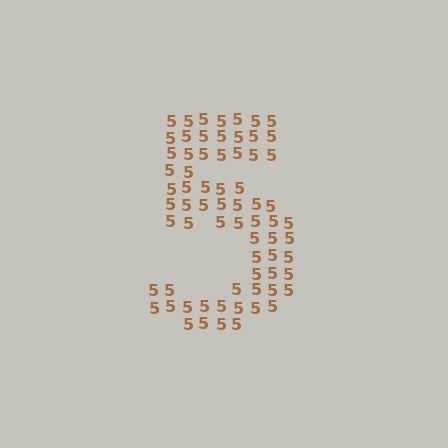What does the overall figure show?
The overall figure shows the digit 5.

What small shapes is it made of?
It is made of small digit 5's.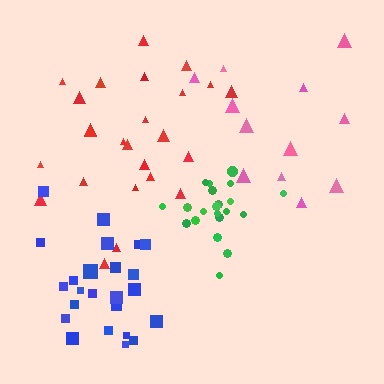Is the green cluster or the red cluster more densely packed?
Green.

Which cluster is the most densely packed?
Green.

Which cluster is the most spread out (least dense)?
Pink.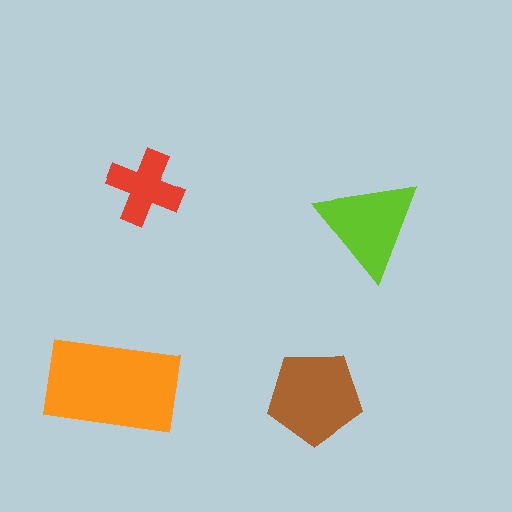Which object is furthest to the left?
The orange rectangle is leftmost.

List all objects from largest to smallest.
The orange rectangle, the brown pentagon, the lime triangle, the red cross.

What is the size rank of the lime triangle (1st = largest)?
3rd.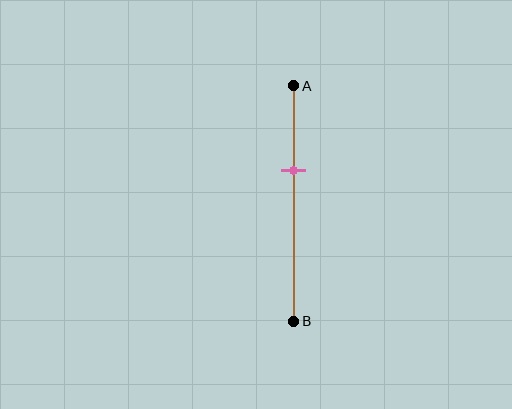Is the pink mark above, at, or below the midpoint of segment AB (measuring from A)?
The pink mark is above the midpoint of segment AB.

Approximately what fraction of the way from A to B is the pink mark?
The pink mark is approximately 35% of the way from A to B.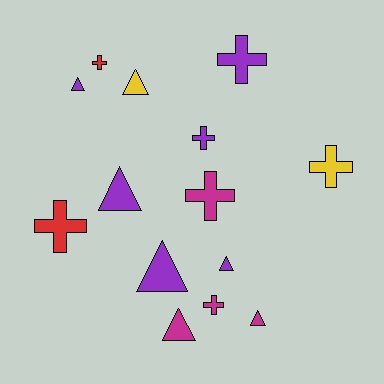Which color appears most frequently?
Purple, with 6 objects.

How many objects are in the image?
There are 14 objects.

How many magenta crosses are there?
There are 2 magenta crosses.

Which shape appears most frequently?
Cross, with 7 objects.